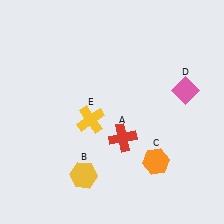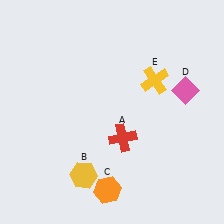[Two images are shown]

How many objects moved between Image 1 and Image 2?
2 objects moved between the two images.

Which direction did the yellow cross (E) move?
The yellow cross (E) moved right.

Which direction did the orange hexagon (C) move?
The orange hexagon (C) moved left.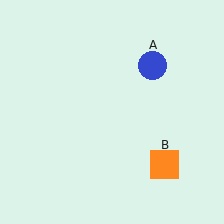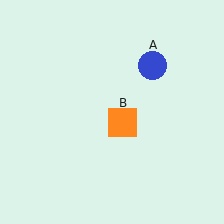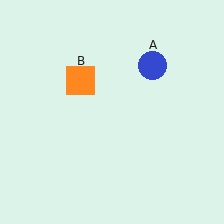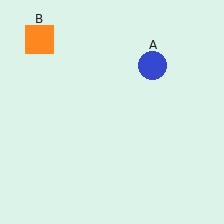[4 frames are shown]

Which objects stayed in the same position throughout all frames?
Blue circle (object A) remained stationary.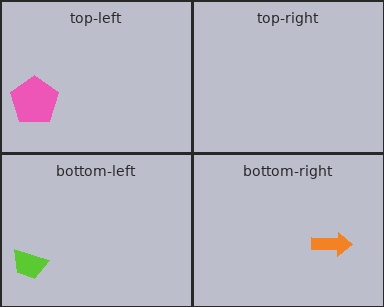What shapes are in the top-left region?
The pink pentagon.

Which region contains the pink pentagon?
The top-left region.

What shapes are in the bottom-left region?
The lime trapezoid.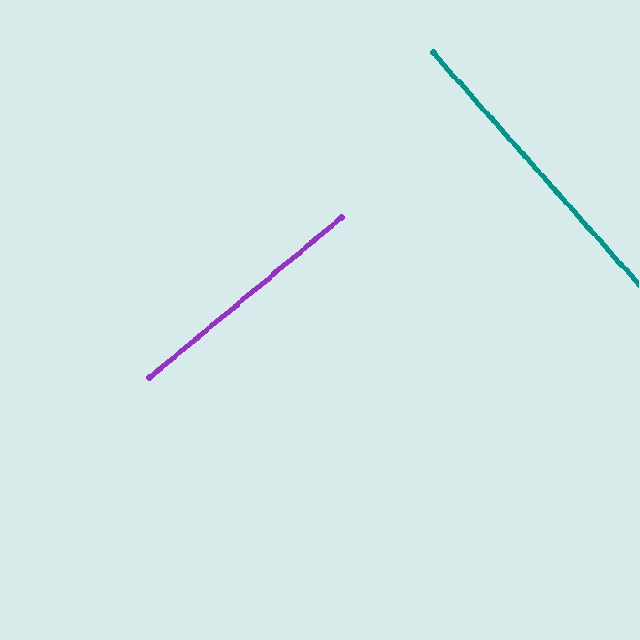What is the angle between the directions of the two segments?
Approximately 88 degrees.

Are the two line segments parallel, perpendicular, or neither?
Perpendicular — they meet at approximately 88°.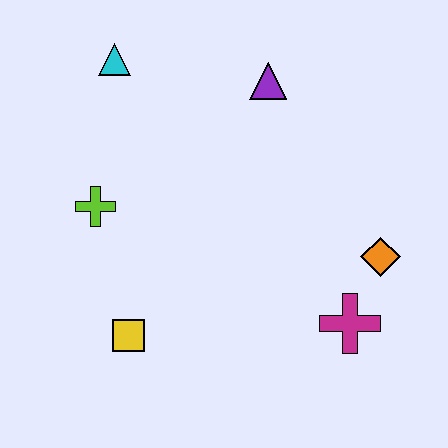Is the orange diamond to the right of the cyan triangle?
Yes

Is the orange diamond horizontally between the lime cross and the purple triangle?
No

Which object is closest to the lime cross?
The yellow square is closest to the lime cross.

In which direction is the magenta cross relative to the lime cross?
The magenta cross is to the right of the lime cross.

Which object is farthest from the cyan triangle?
The magenta cross is farthest from the cyan triangle.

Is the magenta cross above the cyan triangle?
No